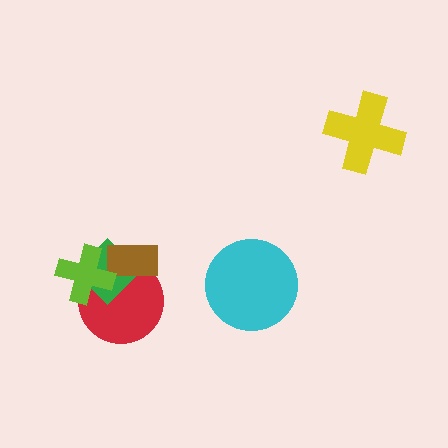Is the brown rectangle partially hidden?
Yes, it is partially covered by another shape.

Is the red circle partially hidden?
Yes, it is partially covered by another shape.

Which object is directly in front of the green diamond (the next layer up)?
The brown rectangle is directly in front of the green diamond.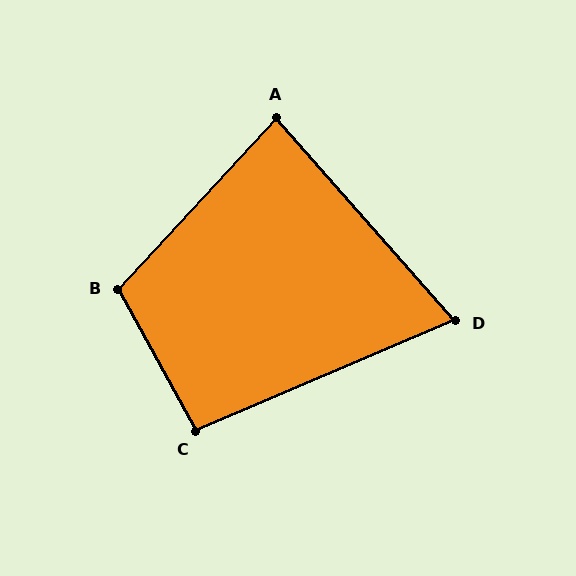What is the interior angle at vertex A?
Approximately 84 degrees (acute).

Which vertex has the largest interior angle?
B, at approximately 108 degrees.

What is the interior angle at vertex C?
Approximately 96 degrees (obtuse).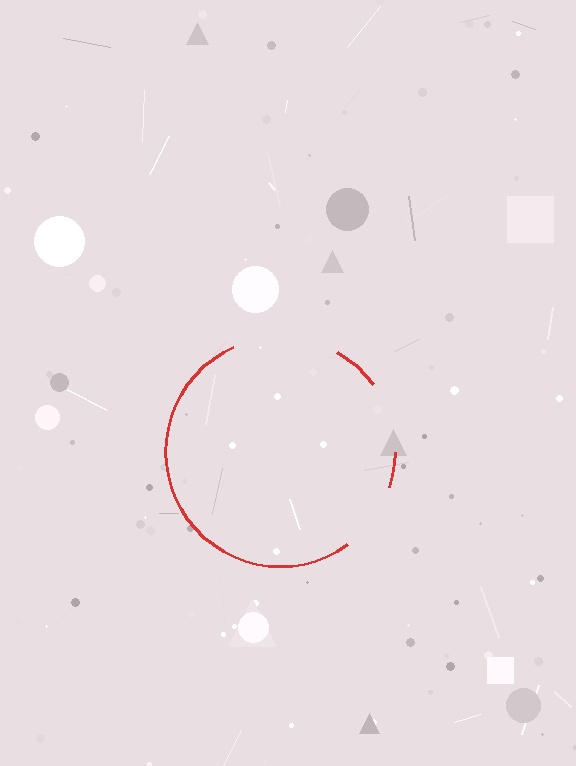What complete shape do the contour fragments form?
The contour fragments form a circle.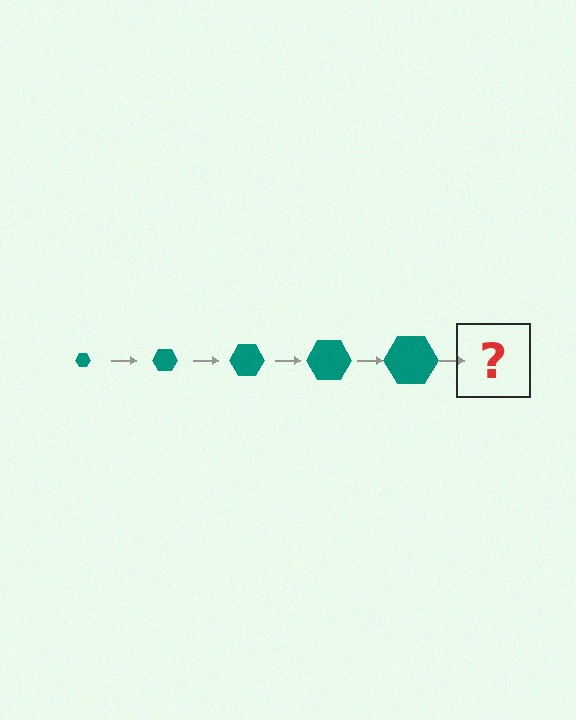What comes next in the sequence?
The next element should be a teal hexagon, larger than the previous one.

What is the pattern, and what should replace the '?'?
The pattern is that the hexagon gets progressively larger each step. The '?' should be a teal hexagon, larger than the previous one.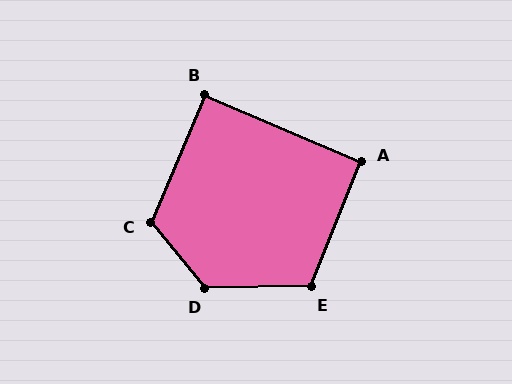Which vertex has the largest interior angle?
D, at approximately 128 degrees.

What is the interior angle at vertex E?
Approximately 113 degrees (obtuse).